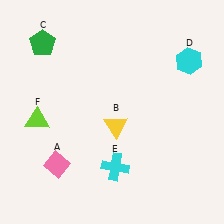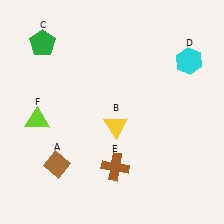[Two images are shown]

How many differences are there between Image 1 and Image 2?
There are 2 differences between the two images.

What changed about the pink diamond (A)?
In Image 1, A is pink. In Image 2, it changed to brown.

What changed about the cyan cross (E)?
In Image 1, E is cyan. In Image 2, it changed to brown.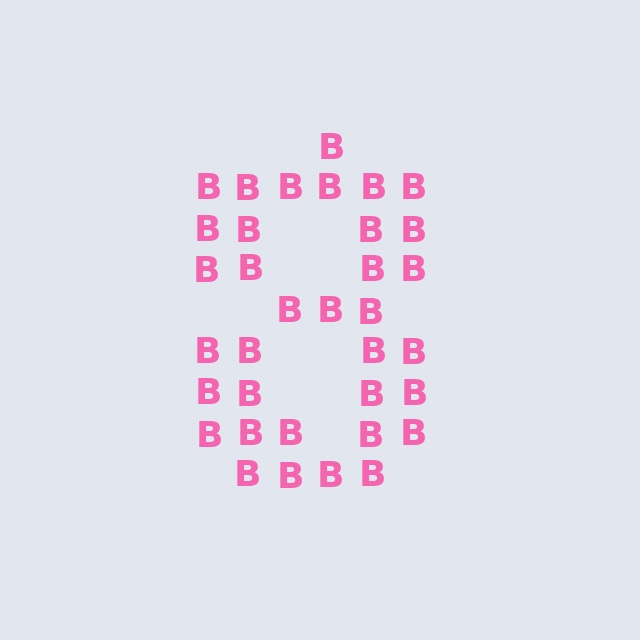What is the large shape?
The large shape is the digit 8.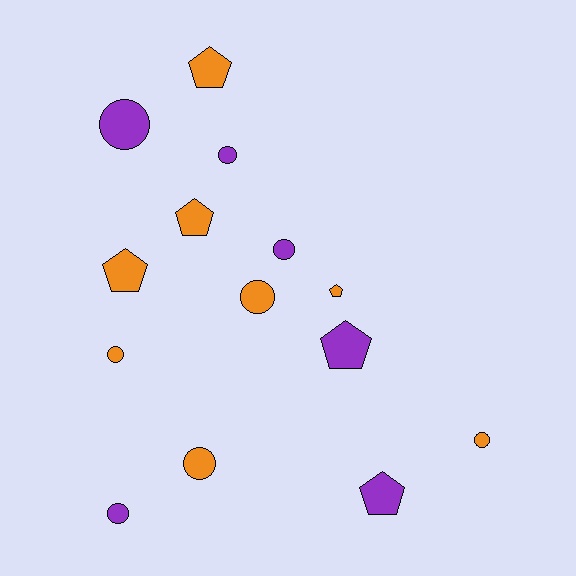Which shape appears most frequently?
Circle, with 8 objects.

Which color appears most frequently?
Orange, with 8 objects.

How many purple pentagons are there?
There are 2 purple pentagons.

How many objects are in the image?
There are 14 objects.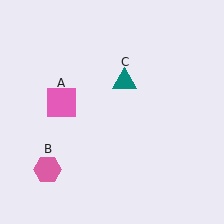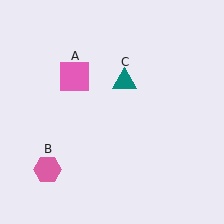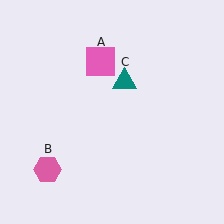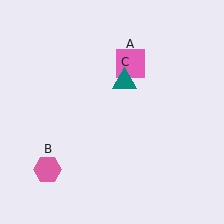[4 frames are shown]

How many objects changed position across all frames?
1 object changed position: pink square (object A).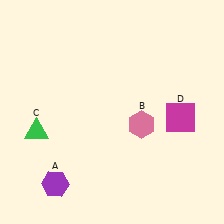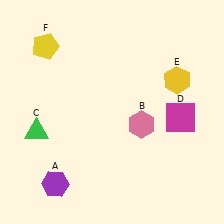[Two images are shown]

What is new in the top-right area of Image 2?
A yellow hexagon (E) was added in the top-right area of Image 2.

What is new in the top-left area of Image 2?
A yellow pentagon (F) was added in the top-left area of Image 2.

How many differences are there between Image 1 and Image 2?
There are 2 differences between the two images.